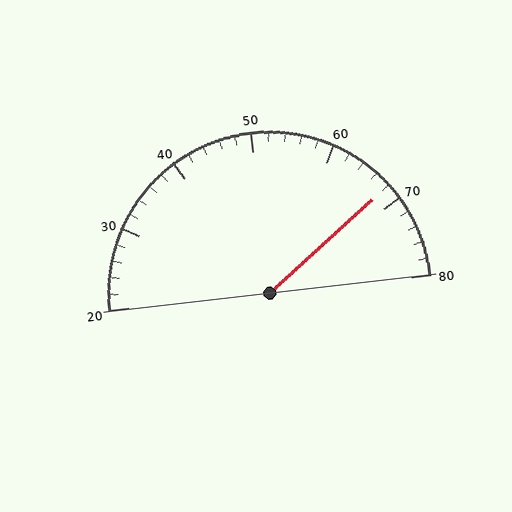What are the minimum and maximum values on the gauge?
The gauge ranges from 20 to 80.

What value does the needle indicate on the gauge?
The needle indicates approximately 68.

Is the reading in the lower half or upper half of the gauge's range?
The reading is in the upper half of the range (20 to 80).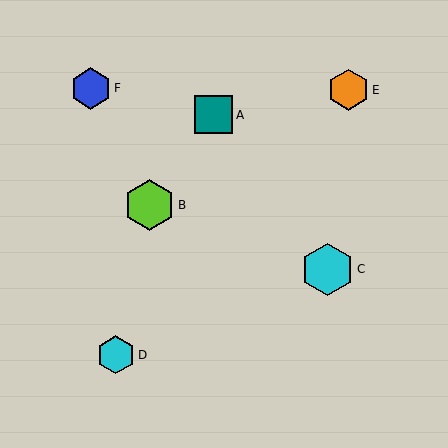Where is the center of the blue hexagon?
The center of the blue hexagon is at (91, 88).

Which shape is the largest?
The cyan hexagon (labeled C) is the largest.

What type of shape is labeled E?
Shape E is an orange hexagon.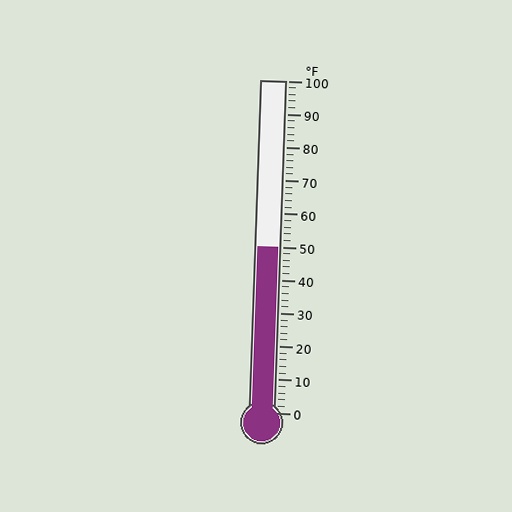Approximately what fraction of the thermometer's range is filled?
The thermometer is filled to approximately 50% of its range.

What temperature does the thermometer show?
The thermometer shows approximately 50°F.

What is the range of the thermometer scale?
The thermometer scale ranges from 0°F to 100°F.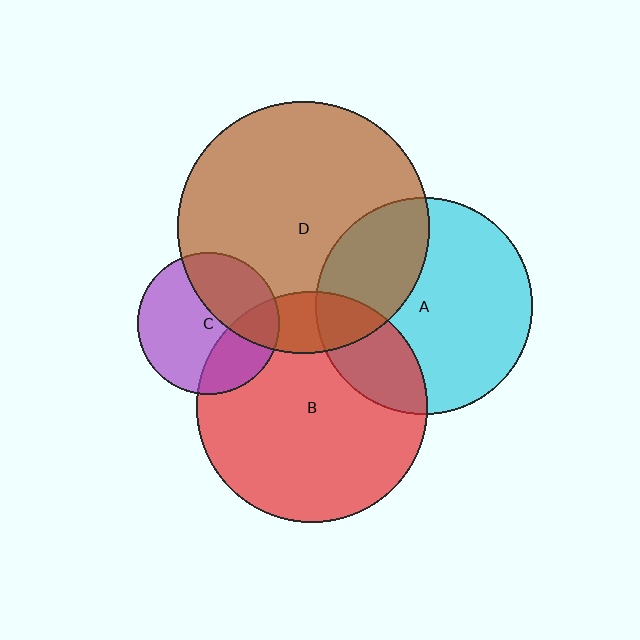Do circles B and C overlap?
Yes.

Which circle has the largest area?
Circle D (brown).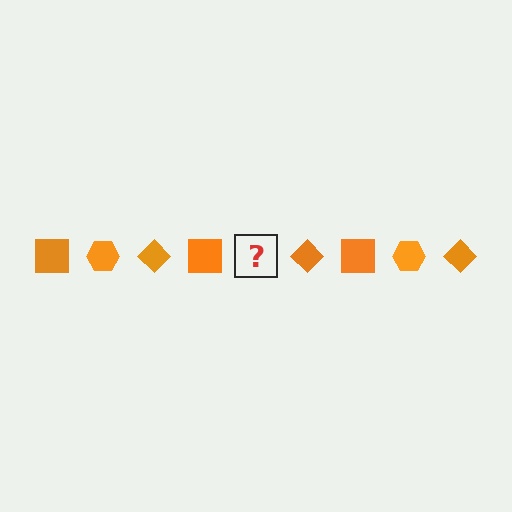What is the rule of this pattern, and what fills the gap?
The rule is that the pattern cycles through square, hexagon, diamond shapes in orange. The gap should be filled with an orange hexagon.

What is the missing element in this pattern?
The missing element is an orange hexagon.